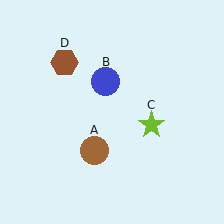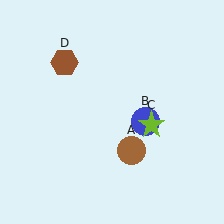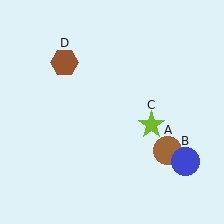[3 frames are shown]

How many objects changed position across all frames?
2 objects changed position: brown circle (object A), blue circle (object B).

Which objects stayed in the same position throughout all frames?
Lime star (object C) and brown hexagon (object D) remained stationary.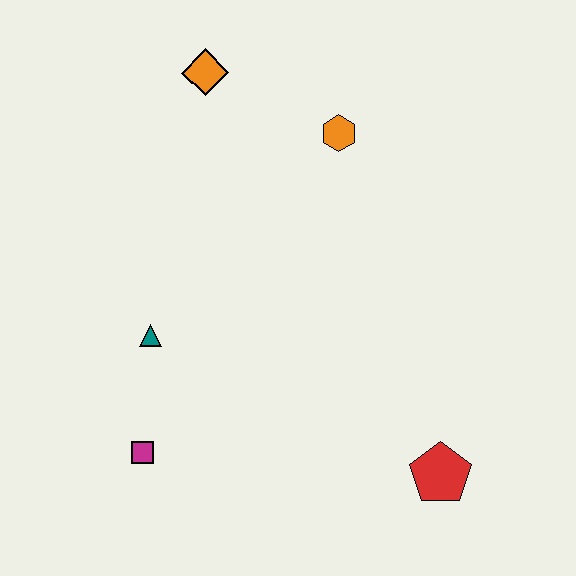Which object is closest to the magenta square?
The teal triangle is closest to the magenta square.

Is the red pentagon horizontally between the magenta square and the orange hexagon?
No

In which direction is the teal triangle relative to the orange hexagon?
The teal triangle is below the orange hexagon.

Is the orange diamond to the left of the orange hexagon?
Yes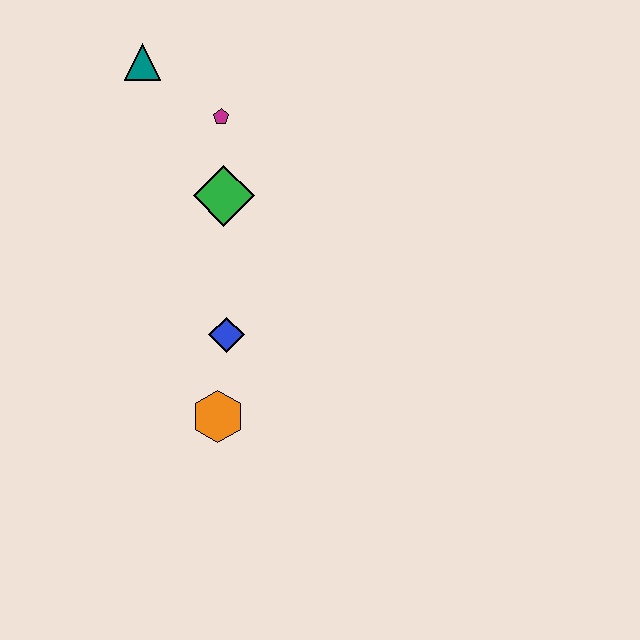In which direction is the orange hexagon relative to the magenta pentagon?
The orange hexagon is below the magenta pentagon.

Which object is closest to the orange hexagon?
The blue diamond is closest to the orange hexagon.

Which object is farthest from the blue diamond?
The teal triangle is farthest from the blue diamond.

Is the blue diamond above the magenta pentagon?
No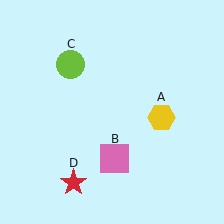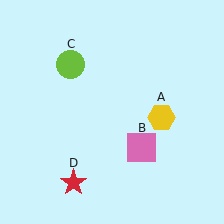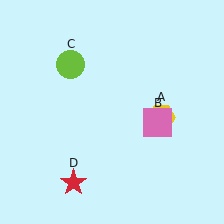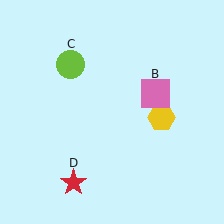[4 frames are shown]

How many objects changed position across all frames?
1 object changed position: pink square (object B).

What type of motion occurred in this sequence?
The pink square (object B) rotated counterclockwise around the center of the scene.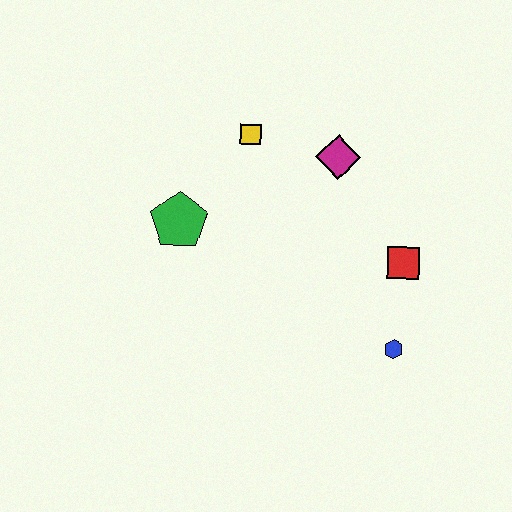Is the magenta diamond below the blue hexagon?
No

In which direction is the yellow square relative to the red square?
The yellow square is to the left of the red square.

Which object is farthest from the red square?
The green pentagon is farthest from the red square.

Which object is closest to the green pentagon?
The yellow square is closest to the green pentagon.